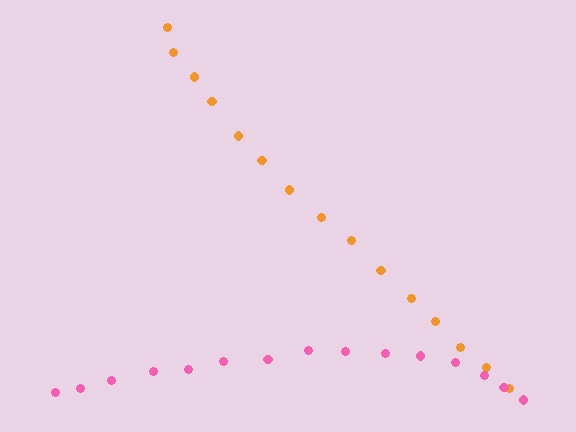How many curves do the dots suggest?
There are 2 distinct paths.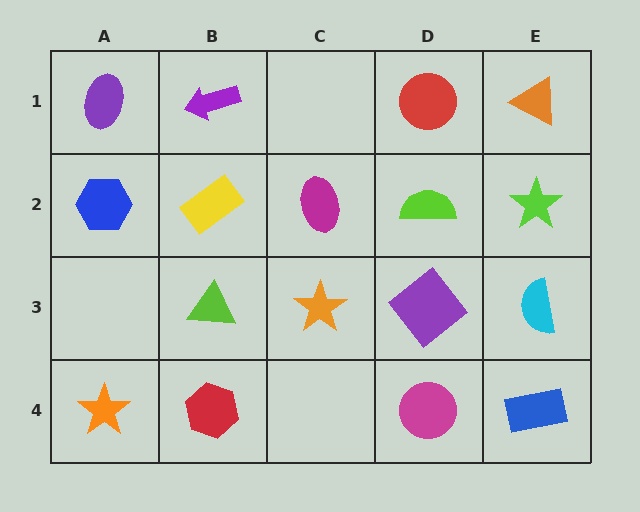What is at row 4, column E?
A blue rectangle.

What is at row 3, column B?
A lime triangle.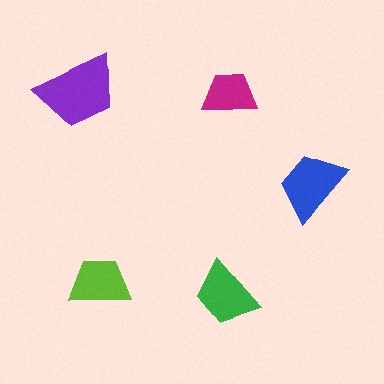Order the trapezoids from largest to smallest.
the purple one, the blue one, the green one, the lime one, the magenta one.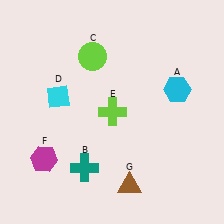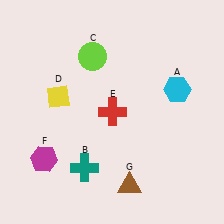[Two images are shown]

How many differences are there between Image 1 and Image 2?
There are 2 differences between the two images.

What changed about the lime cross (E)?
In Image 1, E is lime. In Image 2, it changed to red.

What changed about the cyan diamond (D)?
In Image 1, D is cyan. In Image 2, it changed to yellow.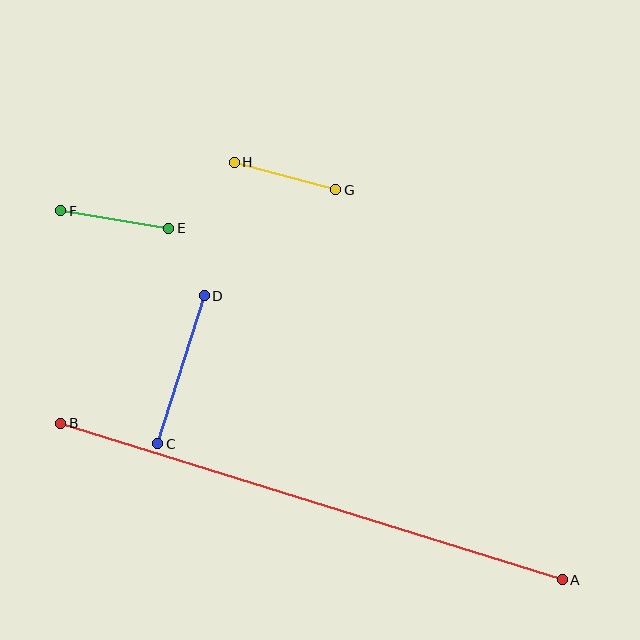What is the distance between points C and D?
The distance is approximately 155 pixels.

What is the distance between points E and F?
The distance is approximately 110 pixels.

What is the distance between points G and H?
The distance is approximately 105 pixels.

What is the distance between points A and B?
The distance is approximately 525 pixels.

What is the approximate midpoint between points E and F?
The midpoint is at approximately (115, 219) pixels.